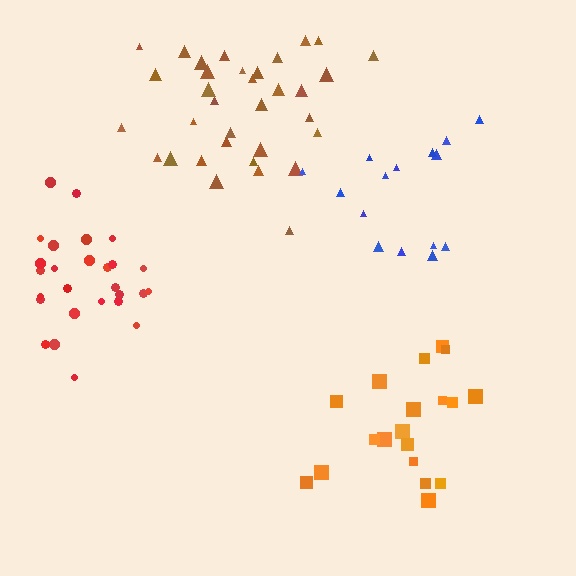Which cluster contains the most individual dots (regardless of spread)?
Brown (35).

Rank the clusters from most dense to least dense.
red, brown, orange, blue.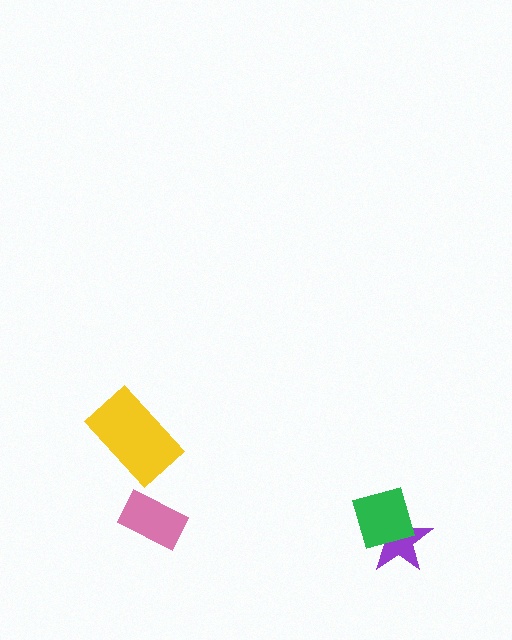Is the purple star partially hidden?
Yes, it is partially covered by another shape.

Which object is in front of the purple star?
The green square is in front of the purple star.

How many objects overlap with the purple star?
1 object overlaps with the purple star.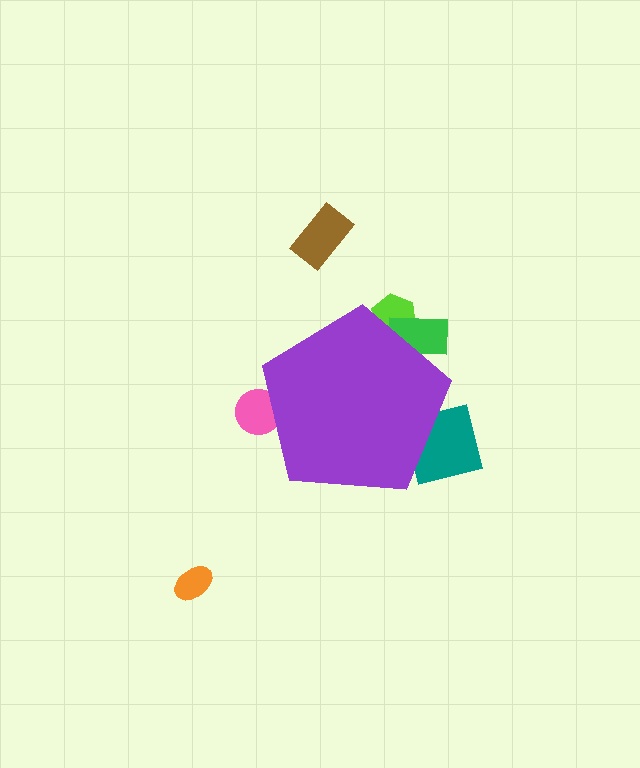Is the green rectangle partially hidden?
Yes, the green rectangle is partially hidden behind the purple pentagon.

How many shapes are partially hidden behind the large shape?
4 shapes are partially hidden.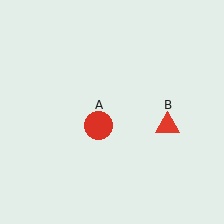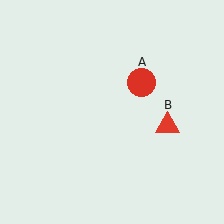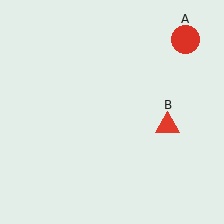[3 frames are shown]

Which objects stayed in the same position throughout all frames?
Red triangle (object B) remained stationary.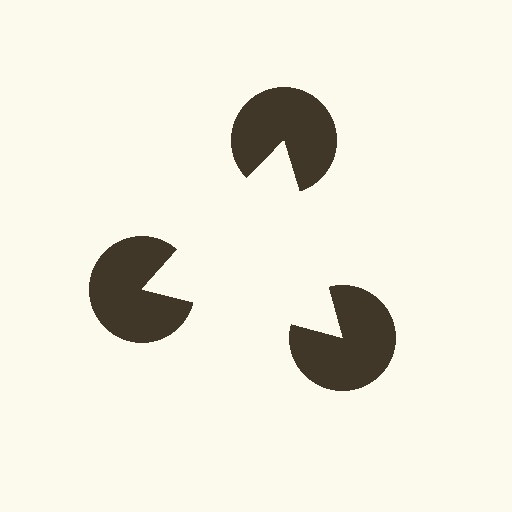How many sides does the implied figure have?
3 sides.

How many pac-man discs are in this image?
There are 3 — one at each vertex of the illusory triangle.